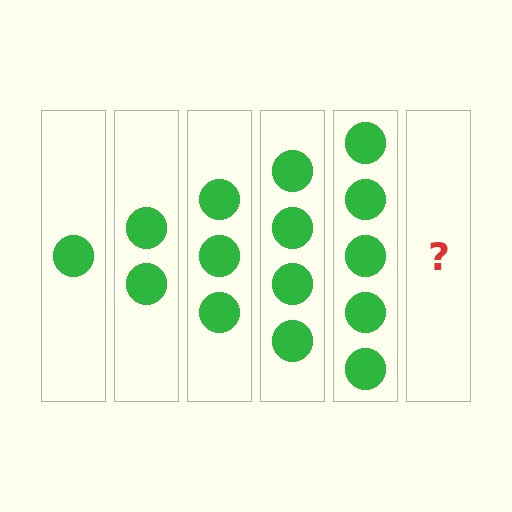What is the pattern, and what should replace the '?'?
The pattern is that each step adds one more circle. The '?' should be 6 circles.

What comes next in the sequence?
The next element should be 6 circles.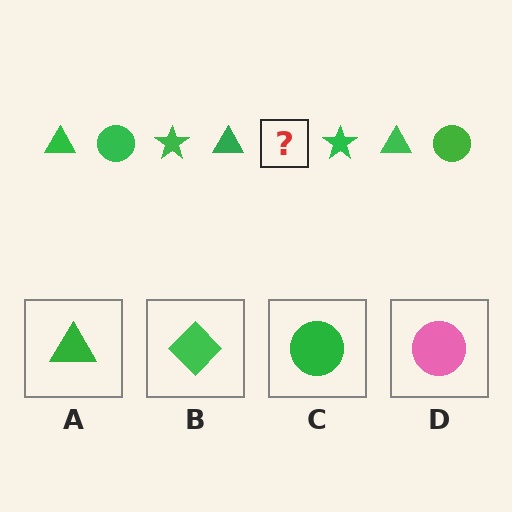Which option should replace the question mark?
Option C.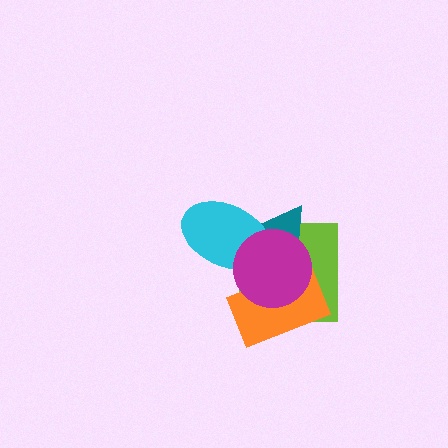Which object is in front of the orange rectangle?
The magenta circle is in front of the orange rectangle.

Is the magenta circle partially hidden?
No, no other shape covers it.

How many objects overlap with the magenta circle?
4 objects overlap with the magenta circle.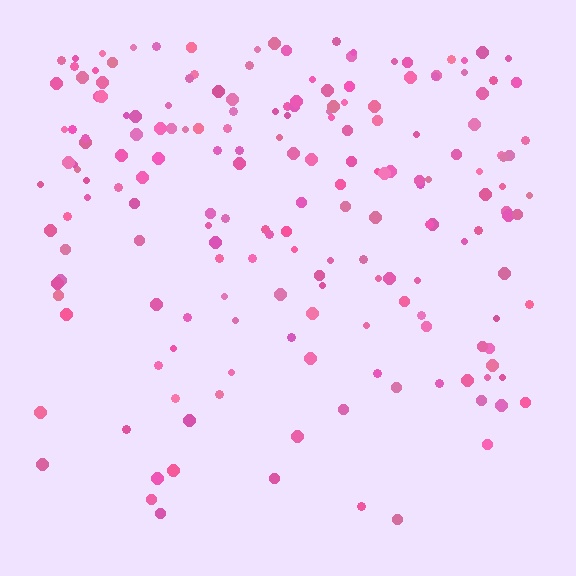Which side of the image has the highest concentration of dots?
The top.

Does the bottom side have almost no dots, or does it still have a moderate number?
Still a moderate number, just noticeably fewer than the top.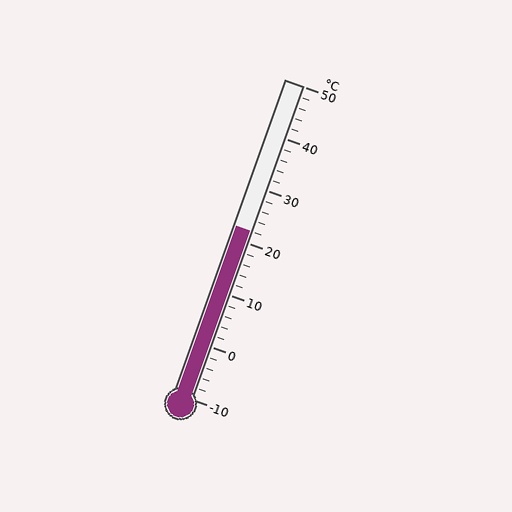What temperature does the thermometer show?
The thermometer shows approximately 22°C.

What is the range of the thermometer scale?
The thermometer scale ranges from -10°C to 50°C.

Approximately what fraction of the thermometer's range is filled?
The thermometer is filled to approximately 55% of its range.